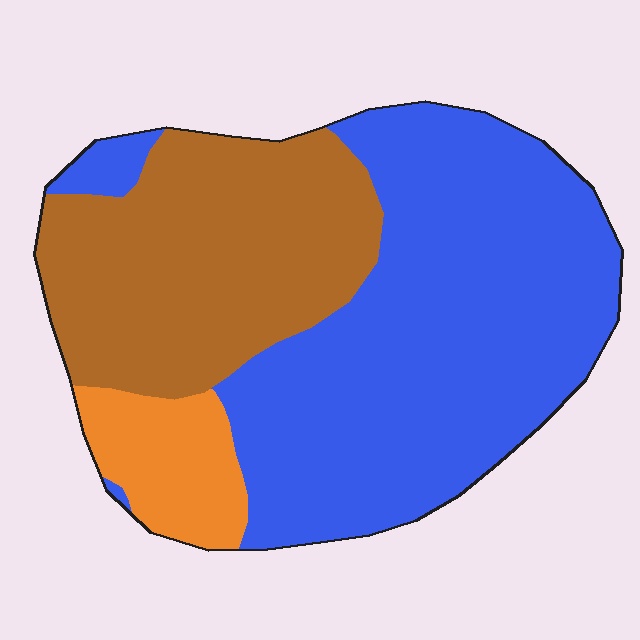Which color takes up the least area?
Orange, at roughly 10%.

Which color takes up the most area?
Blue, at roughly 55%.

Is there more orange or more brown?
Brown.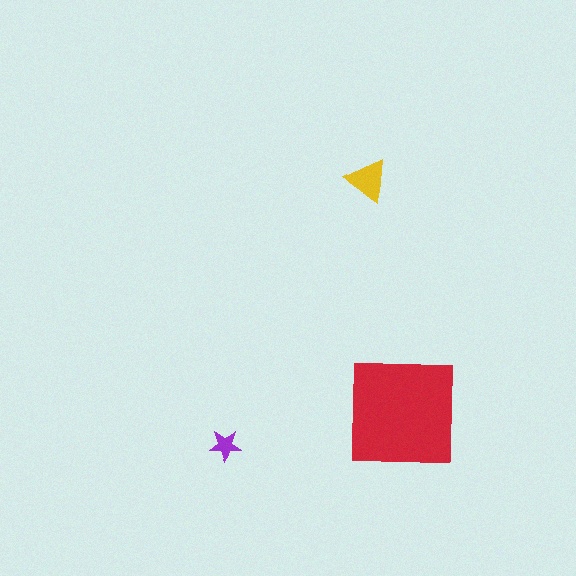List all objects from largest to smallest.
The red square, the yellow triangle, the purple star.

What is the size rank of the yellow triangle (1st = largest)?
2nd.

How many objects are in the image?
There are 3 objects in the image.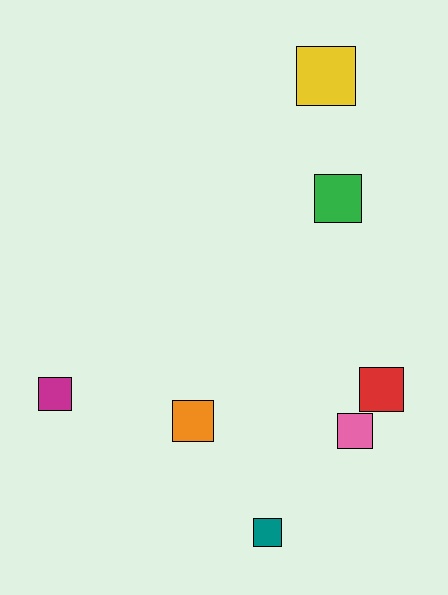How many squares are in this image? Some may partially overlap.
There are 7 squares.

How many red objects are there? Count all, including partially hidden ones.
There is 1 red object.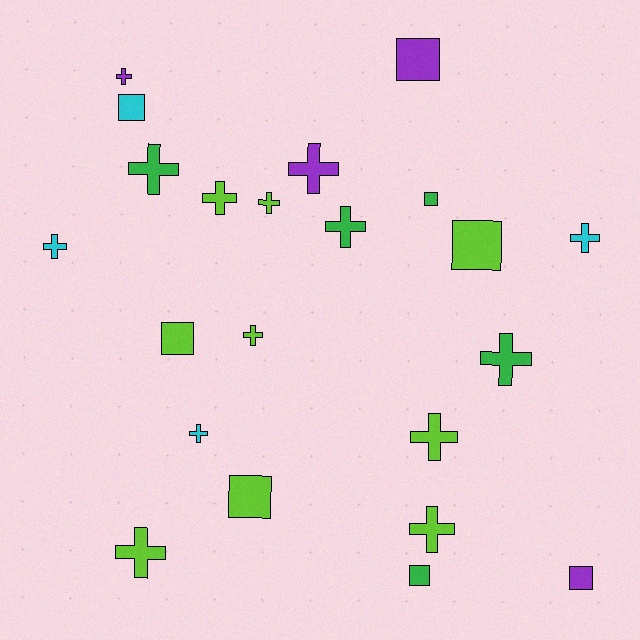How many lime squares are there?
There are 3 lime squares.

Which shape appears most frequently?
Cross, with 14 objects.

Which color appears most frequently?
Lime, with 9 objects.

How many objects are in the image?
There are 22 objects.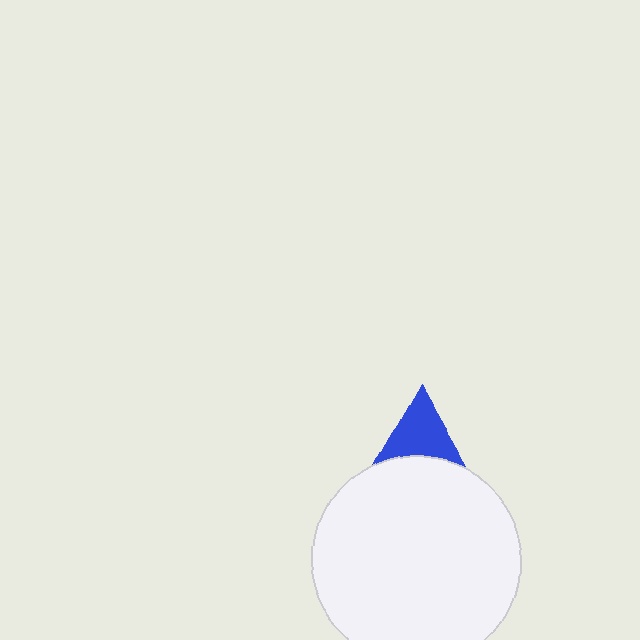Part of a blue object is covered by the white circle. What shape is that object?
It is a triangle.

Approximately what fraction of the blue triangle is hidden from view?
Roughly 42% of the blue triangle is hidden behind the white circle.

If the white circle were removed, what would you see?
You would see the complete blue triangle.